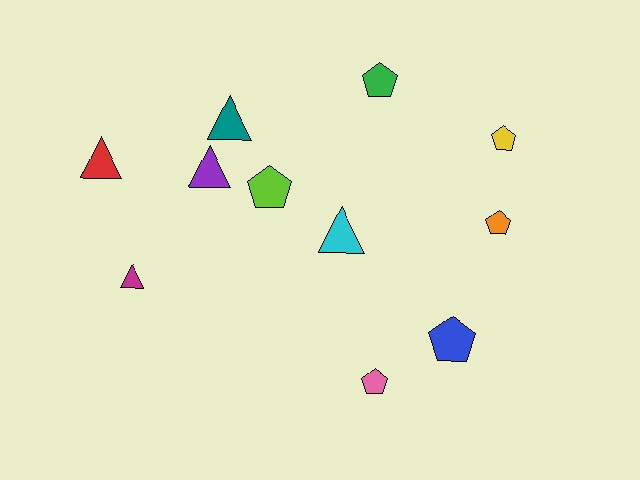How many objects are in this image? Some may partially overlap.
There are 11 objects.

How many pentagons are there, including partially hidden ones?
There are 6 pentagons.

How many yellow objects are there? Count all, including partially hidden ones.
There is 1 yellow object.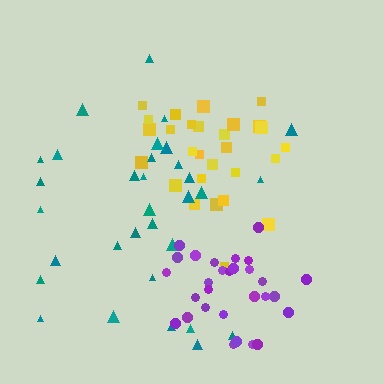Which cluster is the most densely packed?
Purple.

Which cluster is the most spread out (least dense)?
Teal.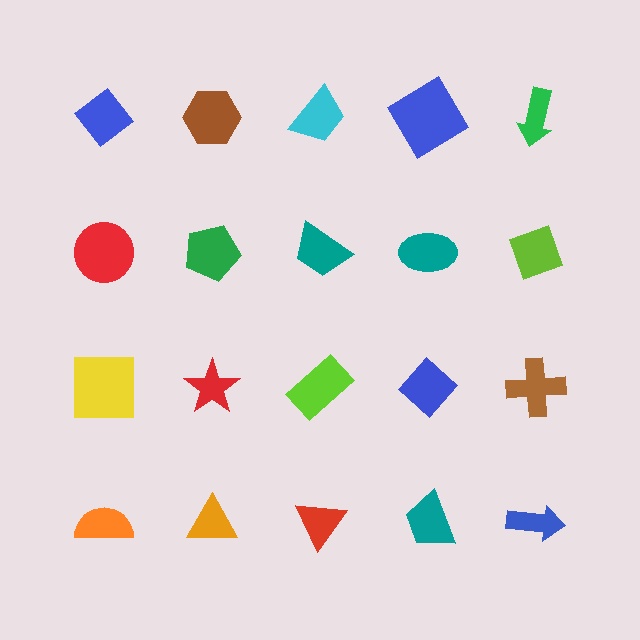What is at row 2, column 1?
A red circle.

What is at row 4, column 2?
An orange triangle.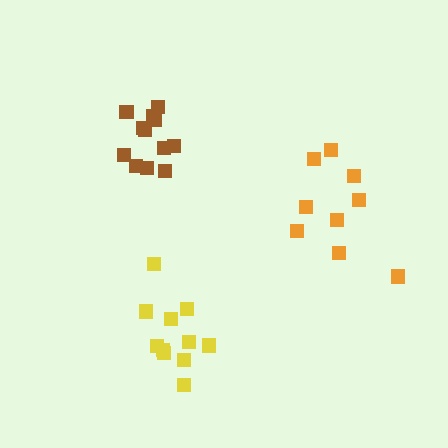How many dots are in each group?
Group 1: 9 dots, Group 2: 11 dots, Group 3: 12 dots (32 total).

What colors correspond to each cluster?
The clusters are colored: orange, yellow, brown.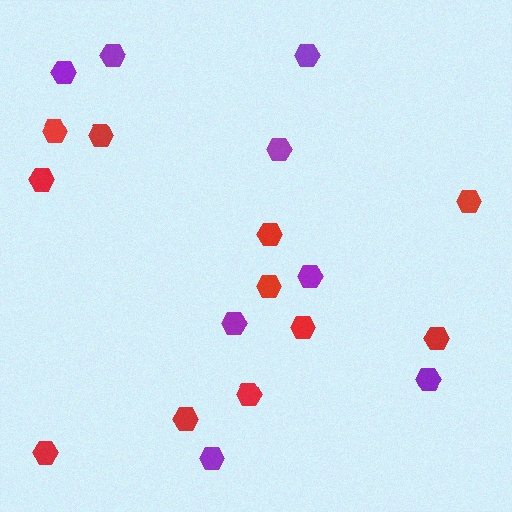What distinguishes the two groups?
There are 2 groups: one group of purple hexagons (8) and one group of red hexagons (11).